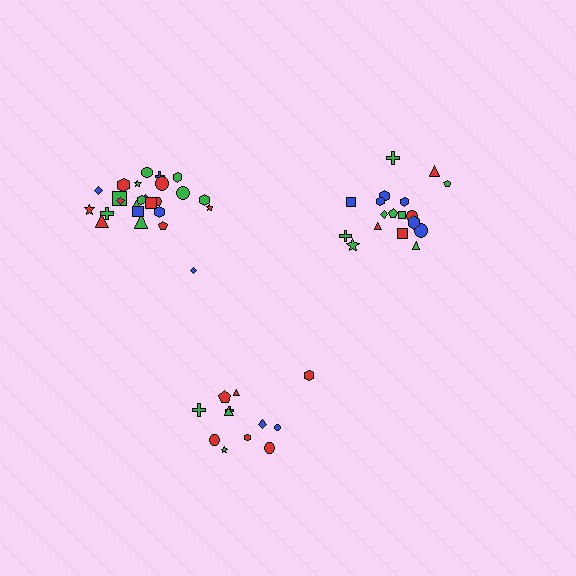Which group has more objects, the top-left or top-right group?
The top-left group.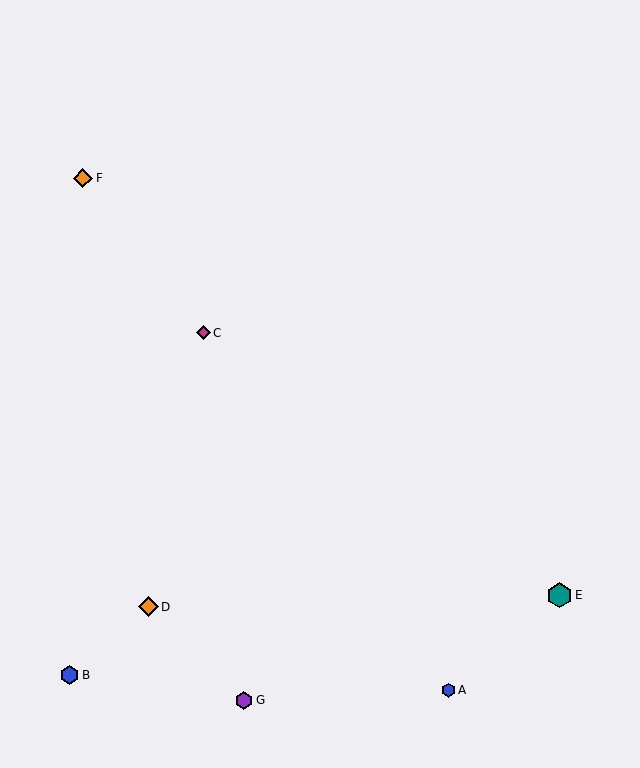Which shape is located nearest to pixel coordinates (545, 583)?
The teal hexagon (labeled E) at (560, 595) is nearest to that location.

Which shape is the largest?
The teal hexagon (labeled E) is the largest.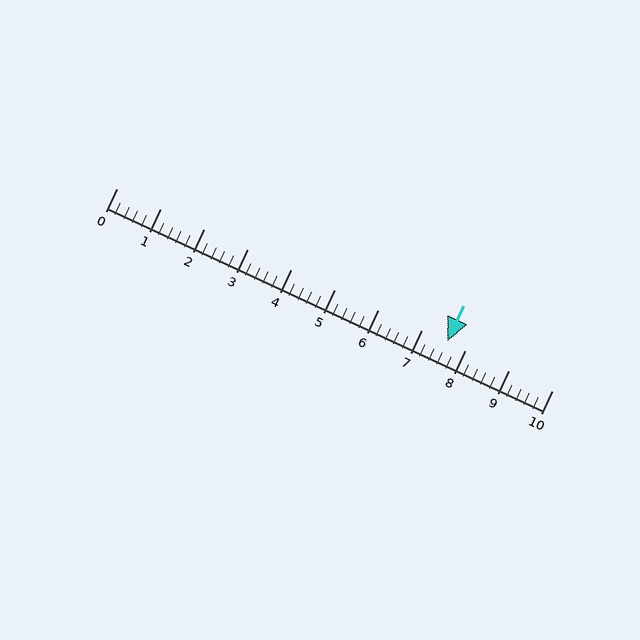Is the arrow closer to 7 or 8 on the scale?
The arrow is closer to 8.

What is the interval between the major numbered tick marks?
The major tick marks are spaced 1 units apart.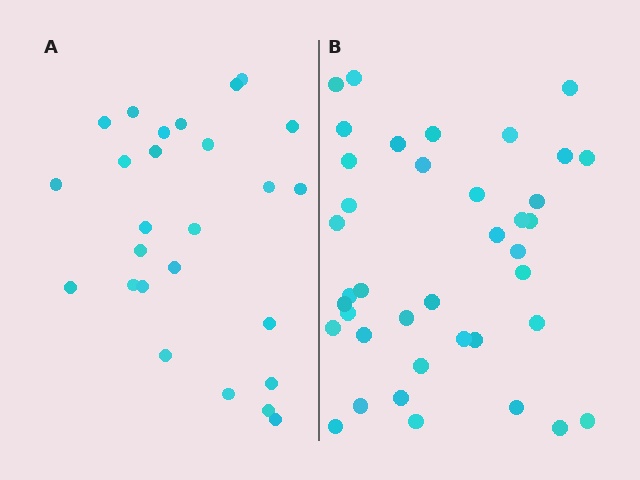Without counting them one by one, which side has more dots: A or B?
Region B (the right region) has more dots.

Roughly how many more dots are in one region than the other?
Region B has approximately 15 more dots than region A.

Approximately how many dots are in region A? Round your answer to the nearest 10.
About 30 dots. (The exact count is 26, which rounds to 30.)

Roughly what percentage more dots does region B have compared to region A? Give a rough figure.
About 50% more.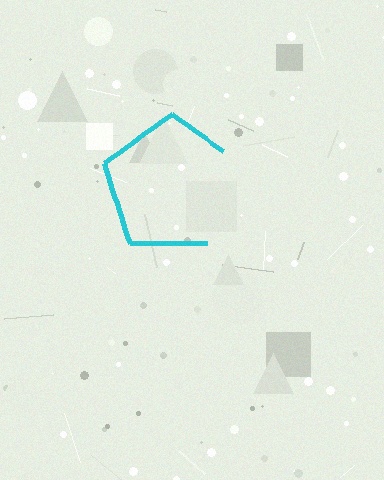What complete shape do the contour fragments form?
The contour fragments form a pentagon.